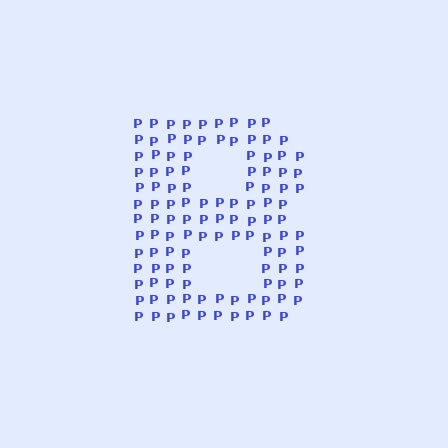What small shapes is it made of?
It is made of small letter P's.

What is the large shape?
The large shape is the letter B.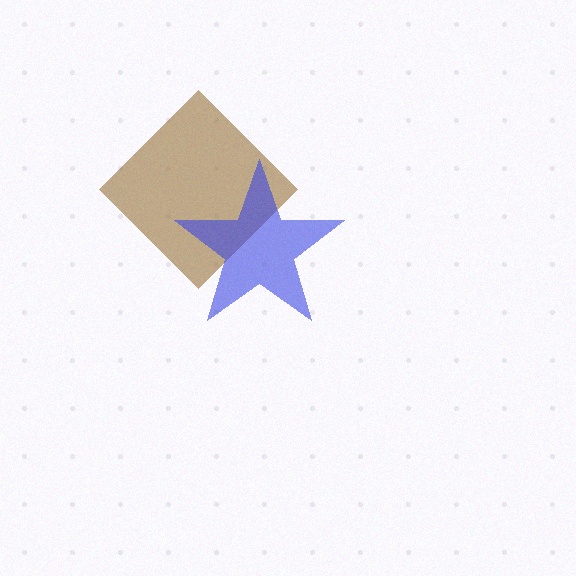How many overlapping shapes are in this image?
There are 2 overlapping shapes in the image.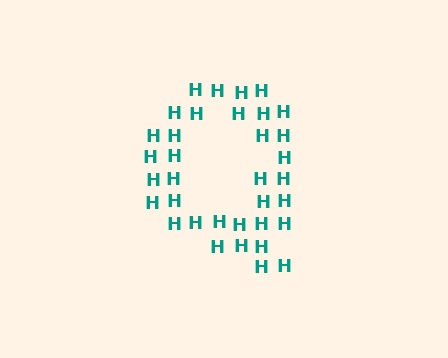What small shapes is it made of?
It is made of small letter H's.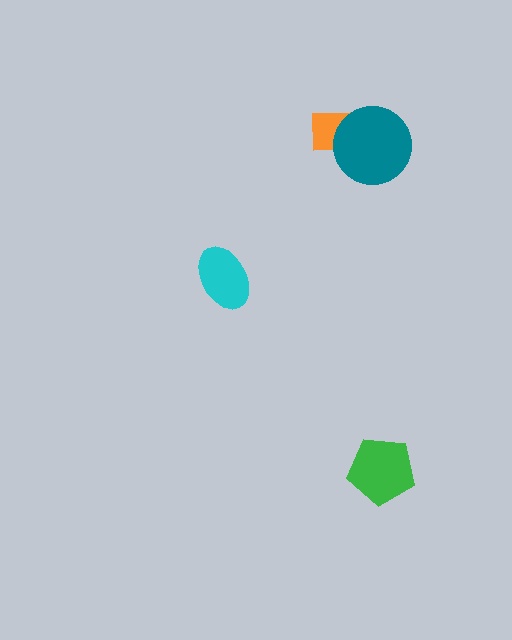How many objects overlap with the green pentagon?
0 objects overlap with the green pentagon.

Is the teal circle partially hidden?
No, no other shape covers it.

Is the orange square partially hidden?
Yes, it is partially covered by another shape.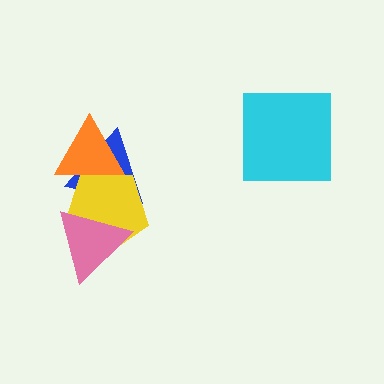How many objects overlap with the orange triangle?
2 objects overlap with the orange triangle.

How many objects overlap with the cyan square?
0 objects overlap with the cyan square.